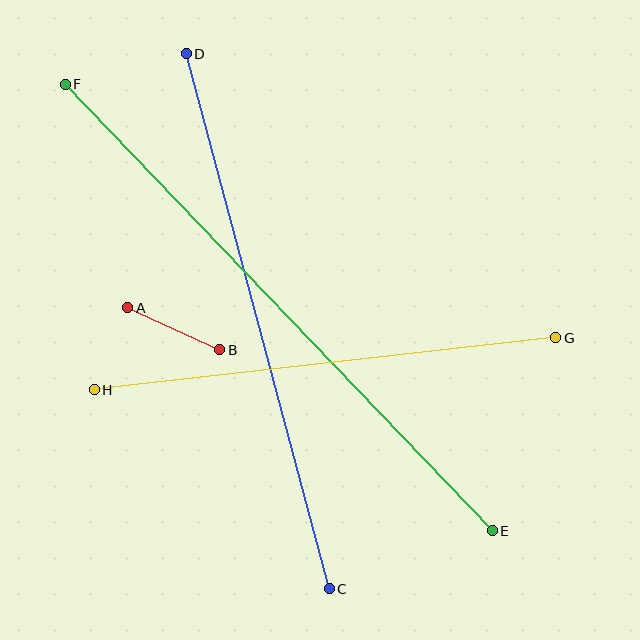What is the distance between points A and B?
The distance is approximately 101 pixels.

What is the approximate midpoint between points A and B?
The midpoint is at approximately (174, 329) pixels.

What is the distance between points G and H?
The distance is approximately 464 pixels.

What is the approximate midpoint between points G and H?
The midpoint is at approximately (325, 364) pixels.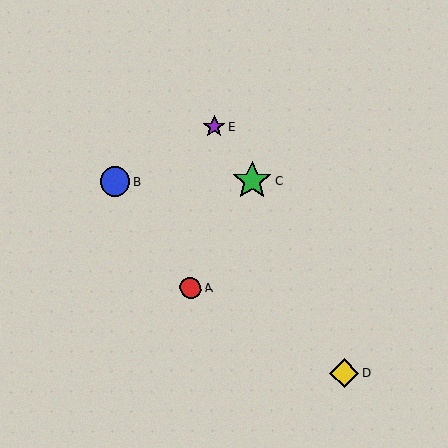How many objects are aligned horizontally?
2 objects (B, C) are aligned horizontally.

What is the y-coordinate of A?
Object A is at y≈289.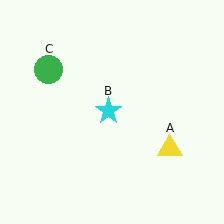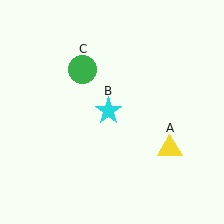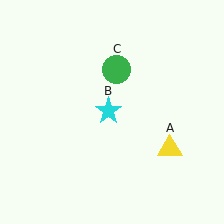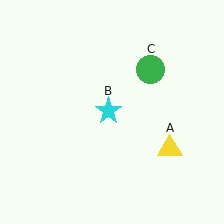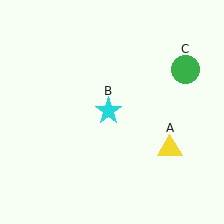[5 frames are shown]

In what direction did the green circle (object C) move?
The green circle (object C) moved right.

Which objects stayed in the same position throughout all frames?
Yellow triangle (object A) and cyan star (object B) remained stationary.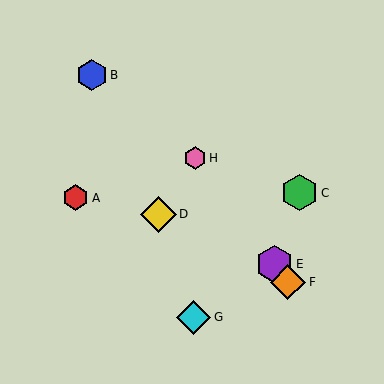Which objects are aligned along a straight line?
Objects E, F, H are aligned along a straight line.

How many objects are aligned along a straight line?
3 objects (E, F, H) are aligned along a straight line.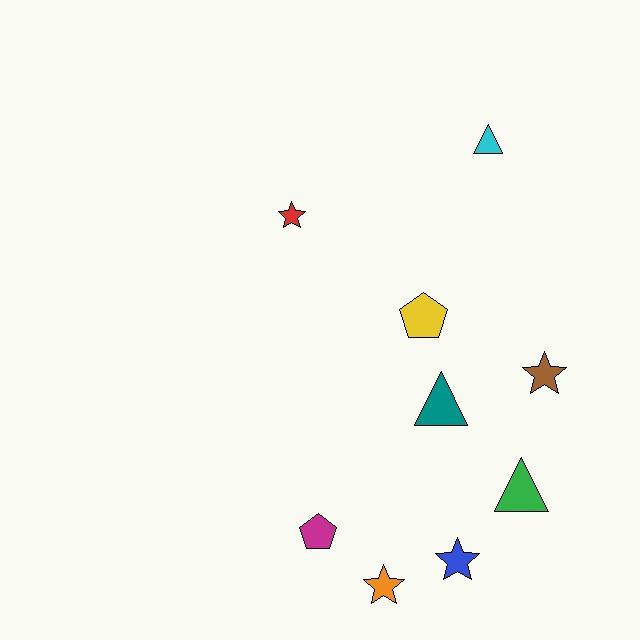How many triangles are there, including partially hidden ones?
There are 3 triangles.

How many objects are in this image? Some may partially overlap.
There are 9 objects.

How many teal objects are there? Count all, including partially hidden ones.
There is 1 teal object.